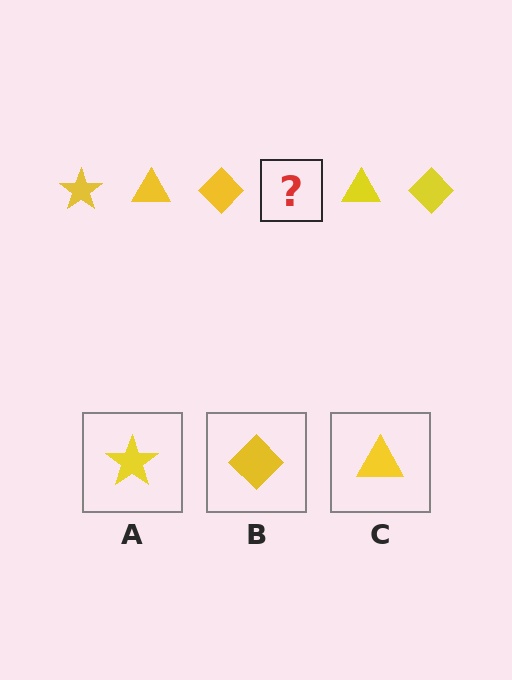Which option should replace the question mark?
Option A.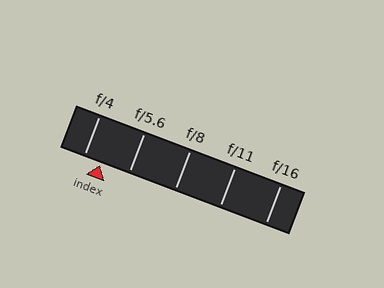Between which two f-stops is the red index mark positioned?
The index mark is between f/4 and f/5.6.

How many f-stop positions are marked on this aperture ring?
There are 5 f-stop positions marked.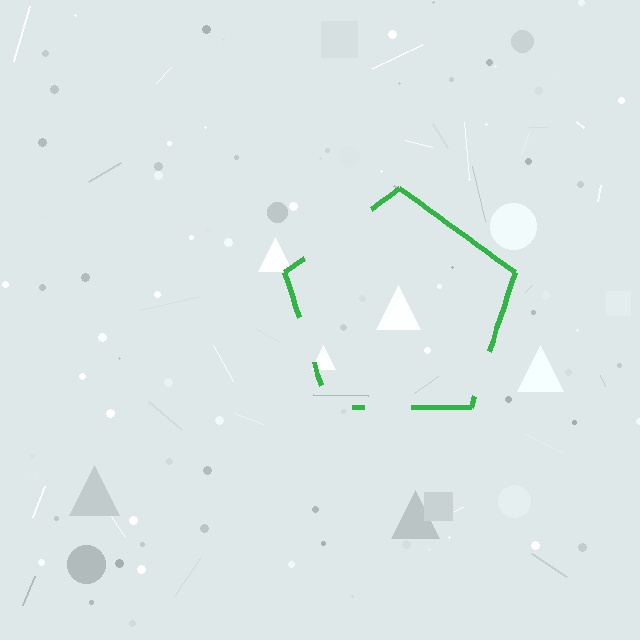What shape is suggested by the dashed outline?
The dashed outline suggests a pentagon.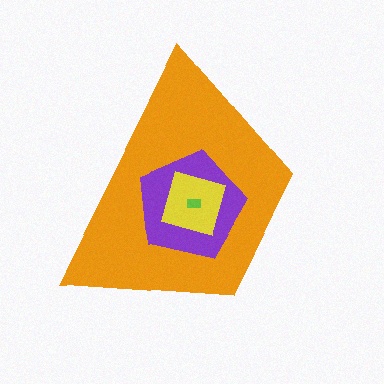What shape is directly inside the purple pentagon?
The yellow square.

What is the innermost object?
The lime rectangle.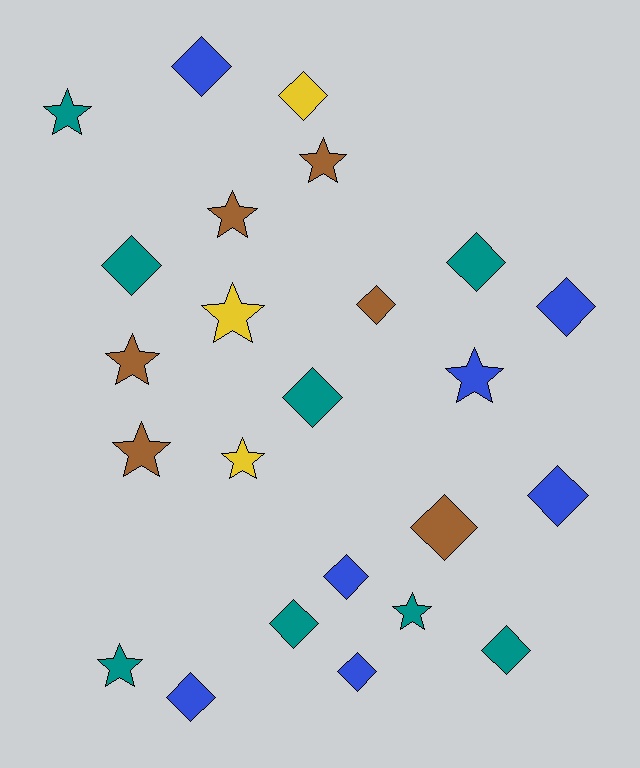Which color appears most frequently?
Teal, with 8 objects.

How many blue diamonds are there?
There are 6 blue diamonds.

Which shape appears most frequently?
Diamond, with 14 objects.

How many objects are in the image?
There are 24 objects.